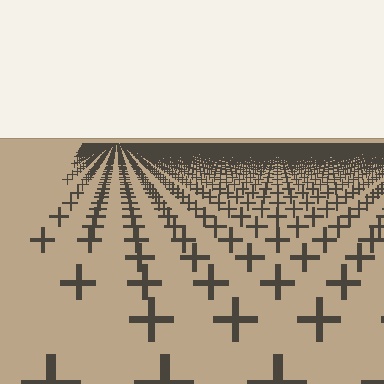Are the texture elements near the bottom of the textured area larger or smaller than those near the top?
Larger. Near the bottom, elements are closer to the viewer and appear at a bigger on-screen size.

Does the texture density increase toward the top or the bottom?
Density increases toward the top.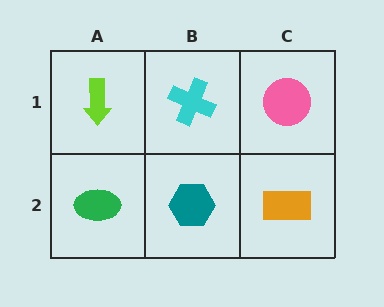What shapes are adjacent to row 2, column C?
A pink circle (row 1, column C), a teal hexagon (row 2, column B).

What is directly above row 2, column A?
A lime arrow.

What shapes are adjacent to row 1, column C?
An orange rectangle (row 2, column C), a cyan cross (row 1, column B).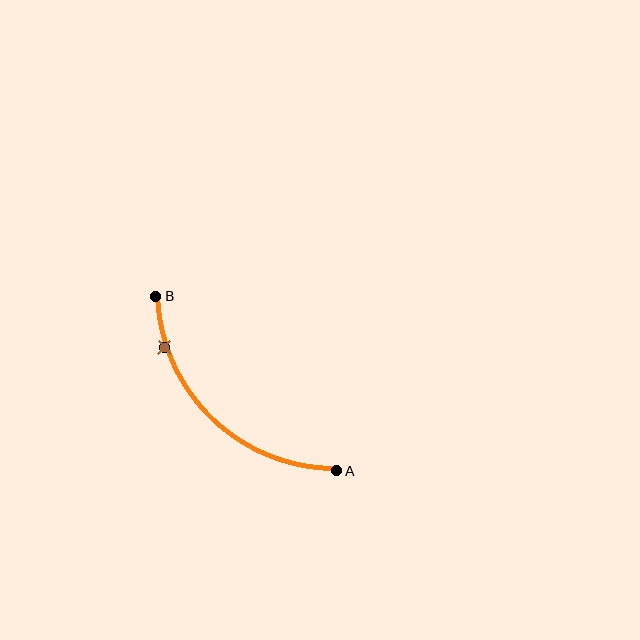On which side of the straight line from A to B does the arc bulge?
The arc bulges below and to the left of the straight line connecting A and B.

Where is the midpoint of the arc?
The arc midpoint is the point on the curve farthest from the straight line joining A and B. It sits below and to the left of that line.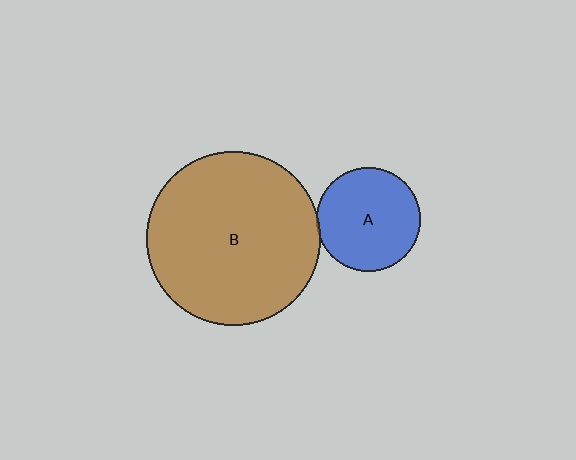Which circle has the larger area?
Circle B (brown).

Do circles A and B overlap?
Yes.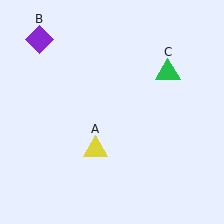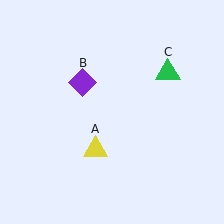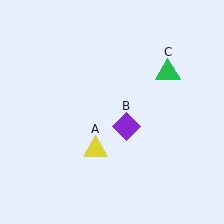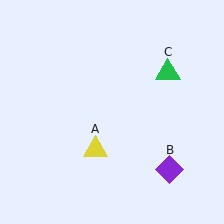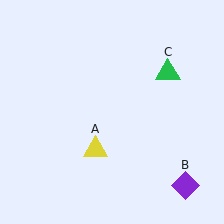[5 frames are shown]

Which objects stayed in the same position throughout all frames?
Yellow triangle (object A) and green triangle (object C) remained stationary.